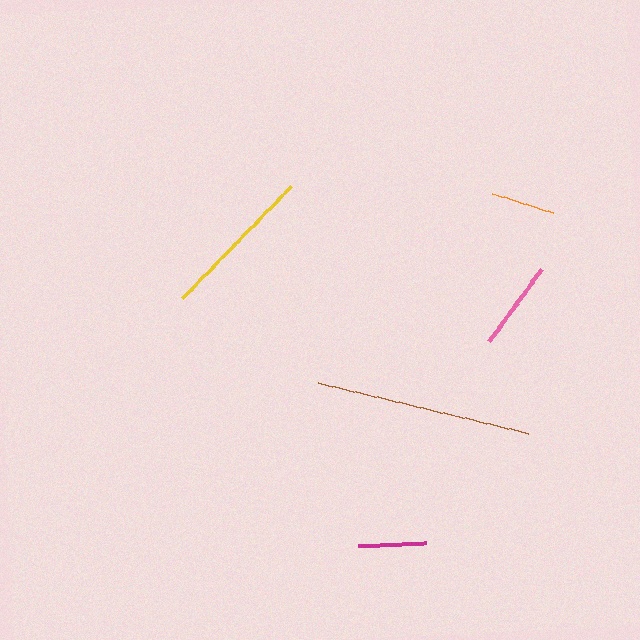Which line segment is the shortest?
The orange line is the shortest at approximately 63 pixels.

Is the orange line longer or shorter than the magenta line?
The magenta line is longer than the orange line.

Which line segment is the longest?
The brown line is the longest at approximately 217 pixels.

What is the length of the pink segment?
The pink segment is approximately 89 pixels long.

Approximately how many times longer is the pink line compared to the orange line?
The pink line is approximately 1.4 times the length of the orange line.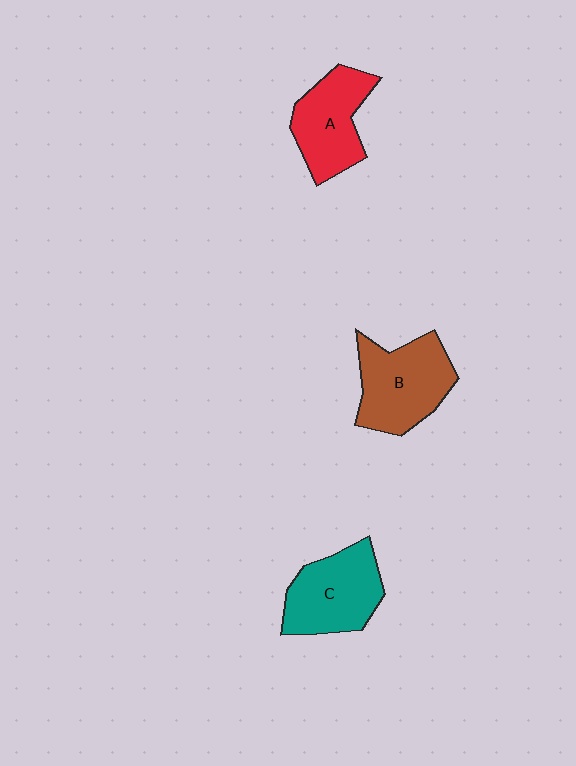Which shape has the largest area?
Shape B (brown).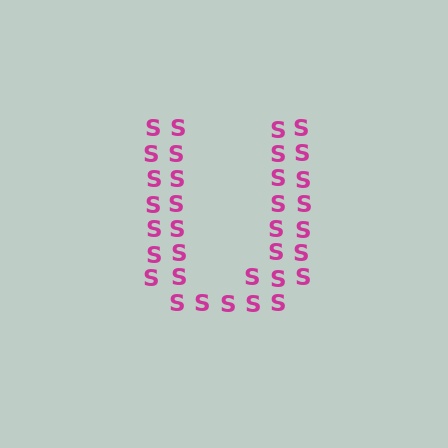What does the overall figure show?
The overall figure shows the letter U.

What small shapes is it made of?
It is made of small letter S's.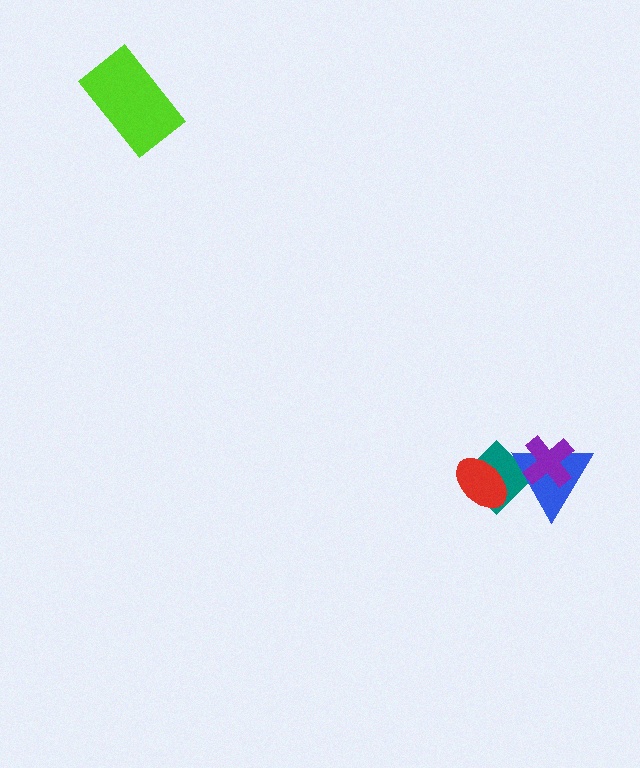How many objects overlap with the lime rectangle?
0 objects overlap with the lime rectangle.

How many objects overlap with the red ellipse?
1 object overlaps with the red ellipse.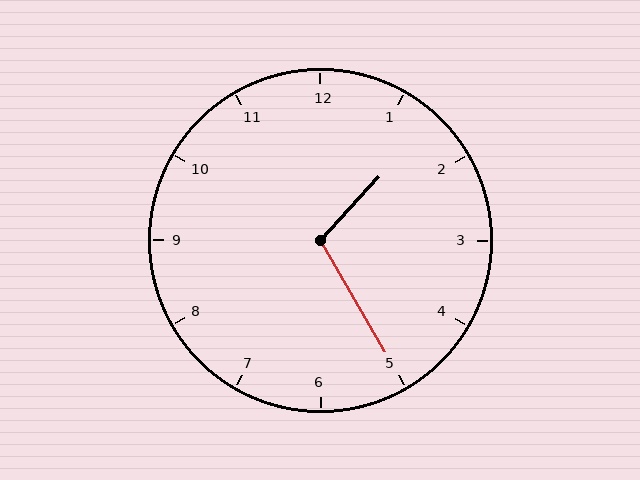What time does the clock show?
1:25.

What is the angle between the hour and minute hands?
Approximately 108 degrees.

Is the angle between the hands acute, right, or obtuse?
It is obtuse.